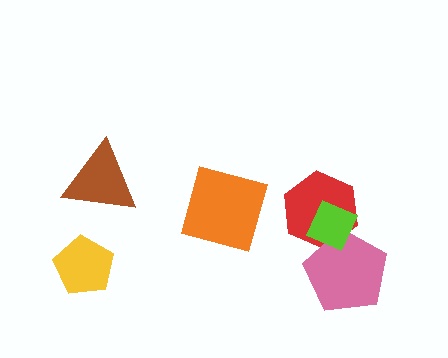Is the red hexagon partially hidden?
Yes, it is partially covered by another shape.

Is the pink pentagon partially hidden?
Yes, it is partially covered by another shape.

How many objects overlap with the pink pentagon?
2 objects overlap with the pink pentagon.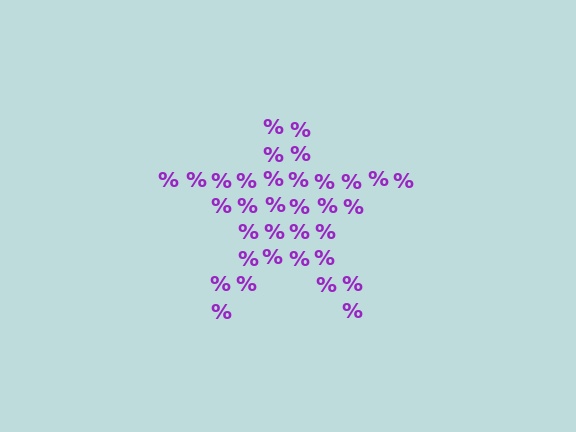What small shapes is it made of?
It is made of small percent signs.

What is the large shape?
The large shape is a star.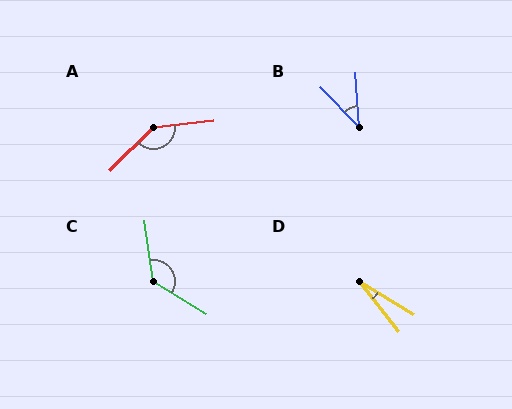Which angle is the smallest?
D, at approximately 20 degrees.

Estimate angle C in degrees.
Approximately 129 degrees.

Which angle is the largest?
A, at approximately 142 degrees.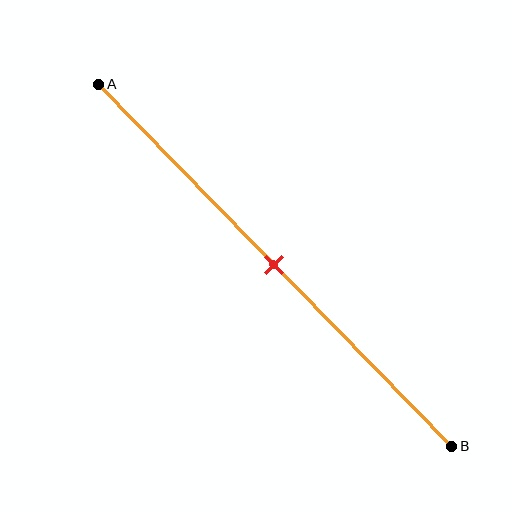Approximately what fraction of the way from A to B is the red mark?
The red mark is approximately 50% of the way from A to B.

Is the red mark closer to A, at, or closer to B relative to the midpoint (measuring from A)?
The red mark is approximately at the midpoint of segment AB.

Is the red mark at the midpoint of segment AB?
Yes, the mark is approximately at the midpoint.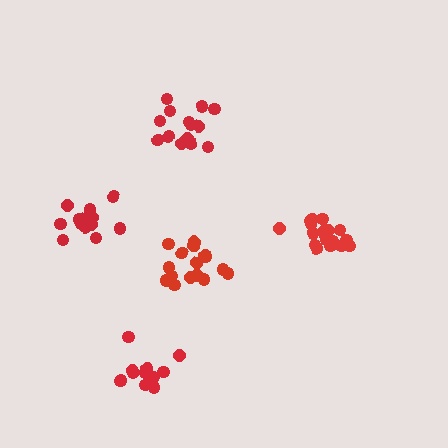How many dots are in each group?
Group 1: 19 dots, Group 2: 14 dots, Group 3: 13 dots, Group 4: 17 dots, Group 5: 14 dots (77 total).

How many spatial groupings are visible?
There are 5 spatial groupings.